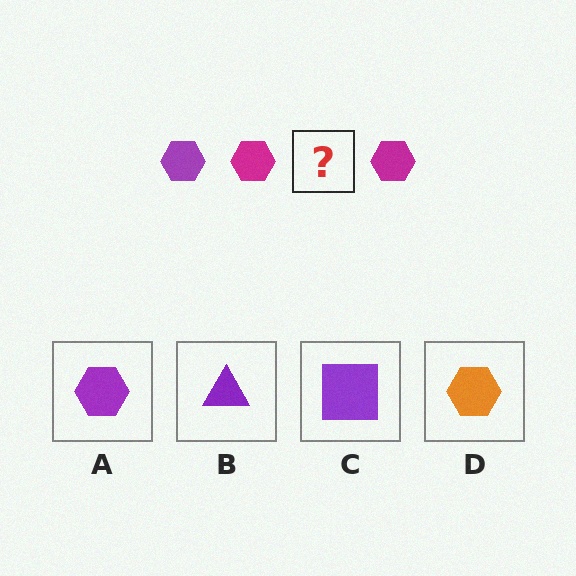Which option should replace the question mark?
Option A.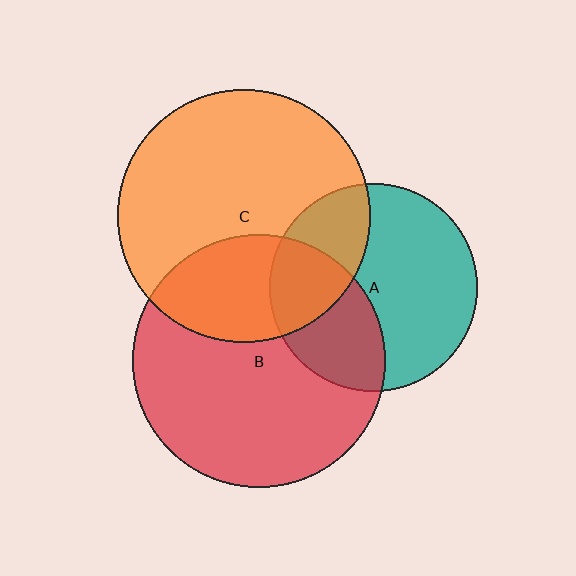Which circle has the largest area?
Circle B (red).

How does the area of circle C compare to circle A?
Approximately 1.5 times.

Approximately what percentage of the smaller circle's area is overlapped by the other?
Approximately 35%.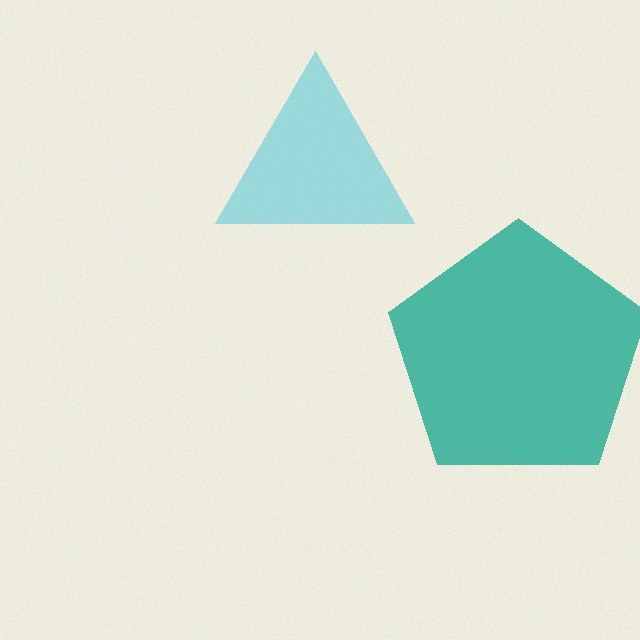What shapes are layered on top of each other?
The layered shapes are: a teal pentagon, a cyan triangle.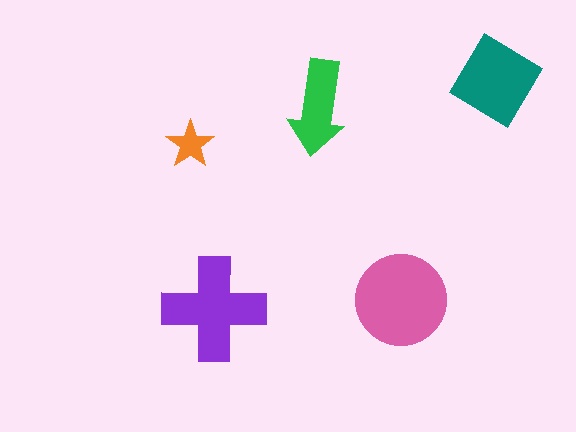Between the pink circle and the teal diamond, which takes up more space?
The pink circle.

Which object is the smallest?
The orange star.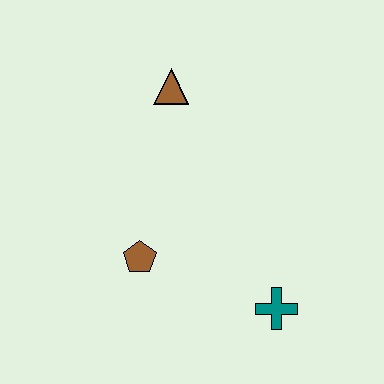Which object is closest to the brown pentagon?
The teal cross is closest to the brown pentagon.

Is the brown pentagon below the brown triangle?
Yes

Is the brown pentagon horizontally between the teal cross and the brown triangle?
No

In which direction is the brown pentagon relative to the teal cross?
The brown pentagon is to the left of the teal cross.